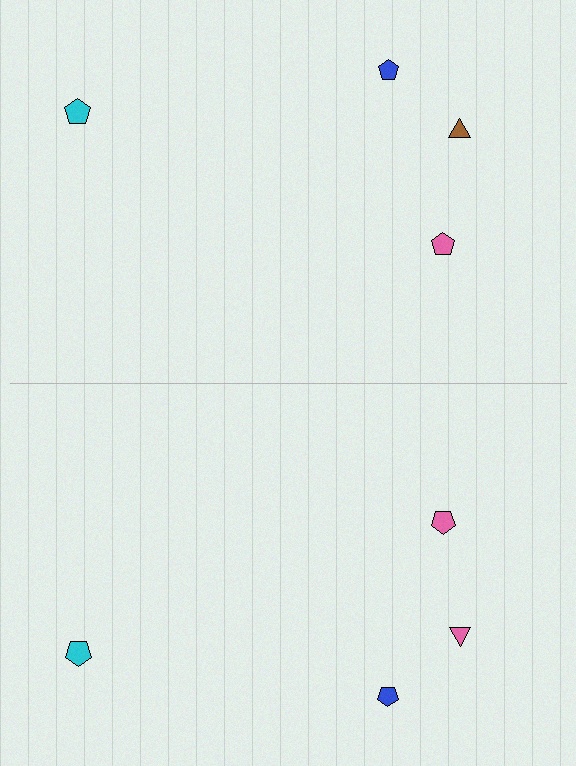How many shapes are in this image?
There are 8 shapes in this image.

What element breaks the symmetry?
The pink triangle on the bottom side breaks the symmetry — its mirror counterpart is brown.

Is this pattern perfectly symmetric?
No, the pattern is not perfectly symmetric. The pink triangle on the bottom side breaks the symmetry — its mirror counterpart is brown.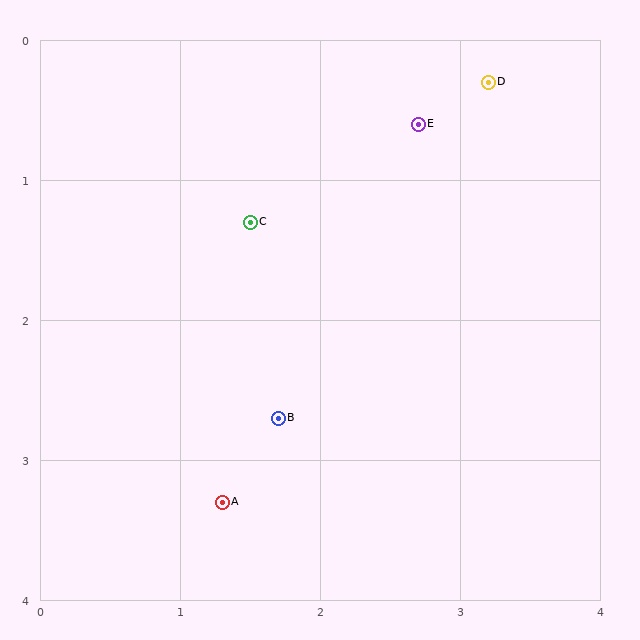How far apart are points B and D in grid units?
Points B and D are about 2.8 grid units apart.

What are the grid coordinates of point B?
Point B is at approximately (1.7, 2.7).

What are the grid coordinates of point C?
Point C is at approximately (1.5, 1.3).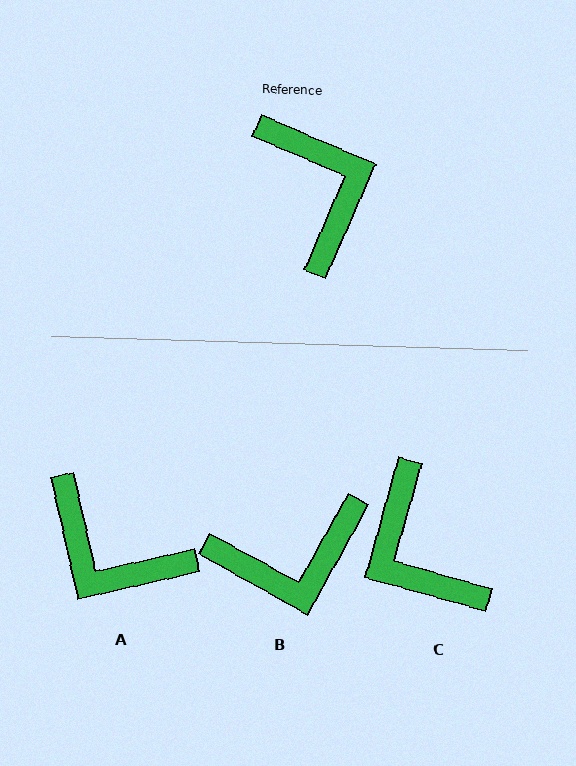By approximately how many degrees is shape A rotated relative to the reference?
Approximately 144 degrees clockwise.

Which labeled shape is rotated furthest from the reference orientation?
C, about 172 degrees away.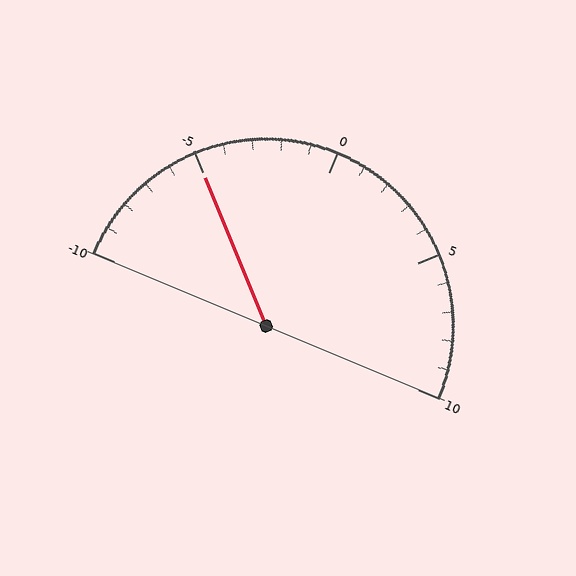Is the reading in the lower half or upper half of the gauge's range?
The reading is in the lower half of the range (-10 to 10).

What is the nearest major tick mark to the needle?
The nearest major tick mark is -5.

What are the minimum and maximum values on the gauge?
The gauge ranges from -10 to 10.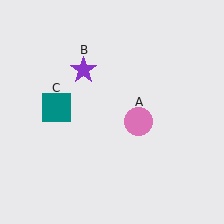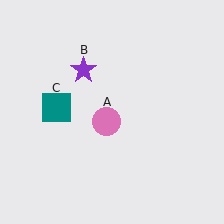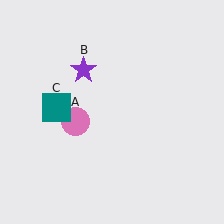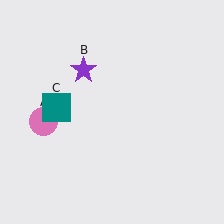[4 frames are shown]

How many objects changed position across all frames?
1 object changed position: pink circle (object A).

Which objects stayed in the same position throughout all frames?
Purple star (object B) and teal square (object C) remained stationary.